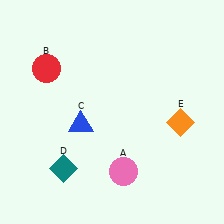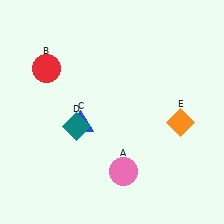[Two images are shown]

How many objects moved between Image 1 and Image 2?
1 object moved between the two images.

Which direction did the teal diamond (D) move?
The teal diamond (D) moved up.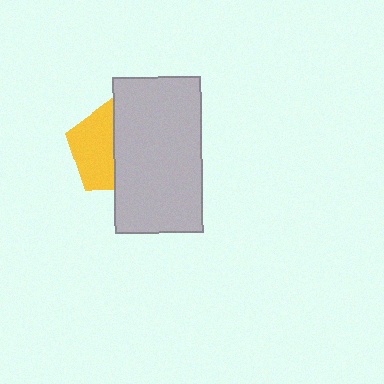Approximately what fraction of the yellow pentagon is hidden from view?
Roughly 53% of the yellow pentagon is hidden behind the light gray rectangle.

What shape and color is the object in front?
The object in front is a light gray rectangle.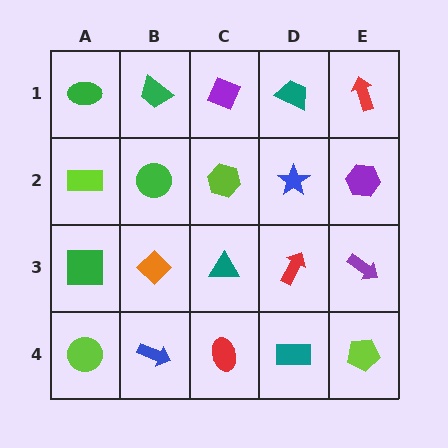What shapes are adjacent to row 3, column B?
A green circle (row 2, column B), a blue arrow (row 4, column B), a green square (row 3, column A), a teal triangle (row 3, column C).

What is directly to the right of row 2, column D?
A purple hexagon.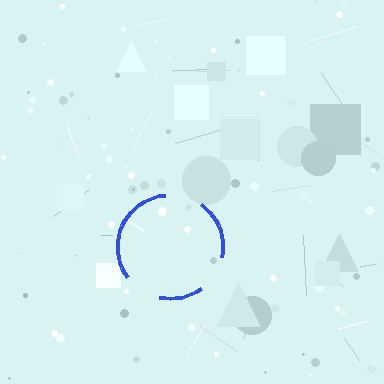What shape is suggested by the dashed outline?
The dashed outline suggests a circle.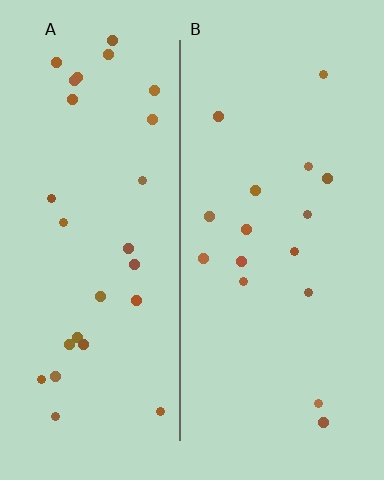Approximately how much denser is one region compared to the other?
Approximately 1.7× — region A over region B.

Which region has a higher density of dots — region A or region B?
A (the left).